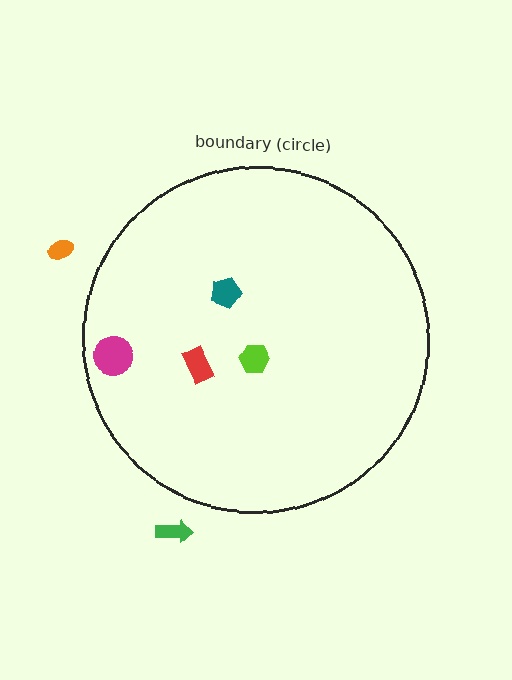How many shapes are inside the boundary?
4 inside, 2 outside.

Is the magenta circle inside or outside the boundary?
Inside.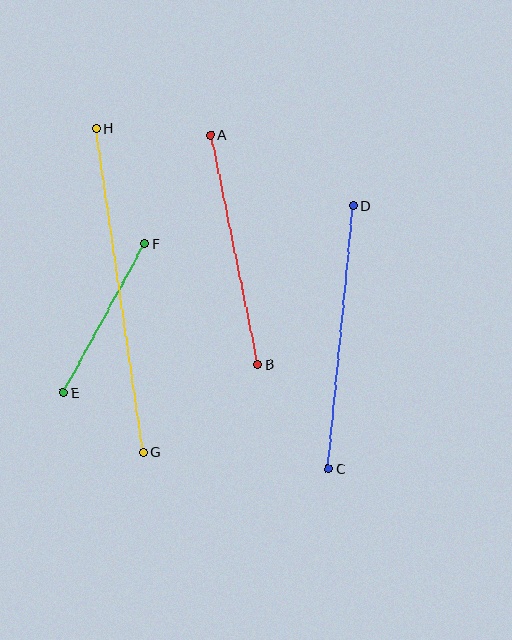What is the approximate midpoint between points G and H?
The midpoint is at approximately (119, 291) pixels.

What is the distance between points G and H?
The distance is approximately 327 pixels.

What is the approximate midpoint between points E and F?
The midpoint is at approximately (104, 318) pixels.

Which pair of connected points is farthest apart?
Points G and H are farthest apart.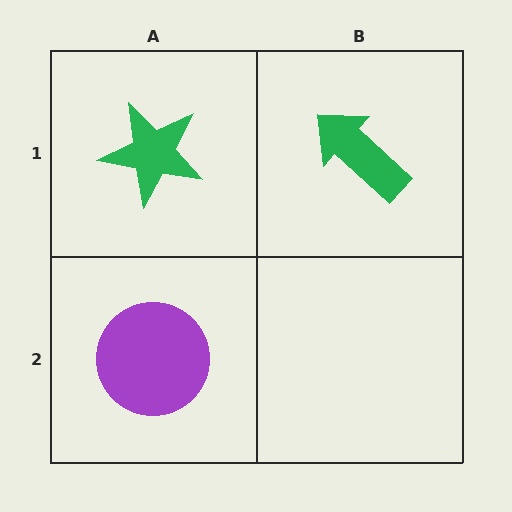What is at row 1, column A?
A green star.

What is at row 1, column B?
A green arrow.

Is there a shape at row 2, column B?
No, that cell is empty.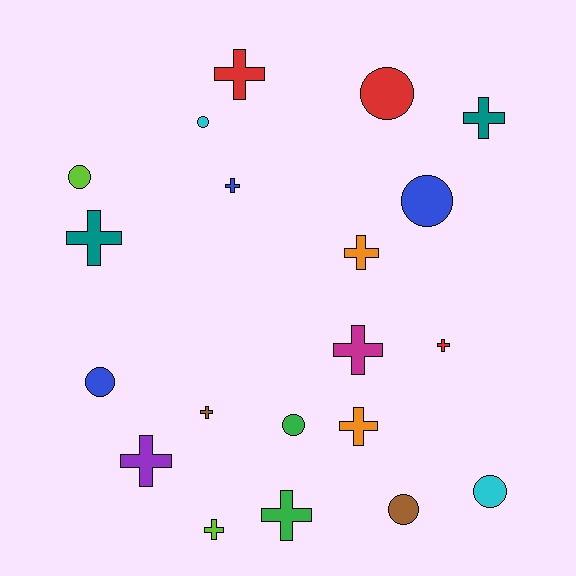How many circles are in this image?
There are 8 circles.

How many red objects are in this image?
There are 3 red objects.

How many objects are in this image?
There are 20 objects.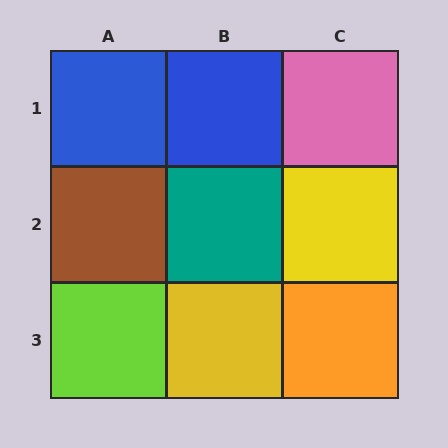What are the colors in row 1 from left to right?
Blue, blue, pink.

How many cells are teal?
1 cell is teal.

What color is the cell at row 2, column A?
Brown.